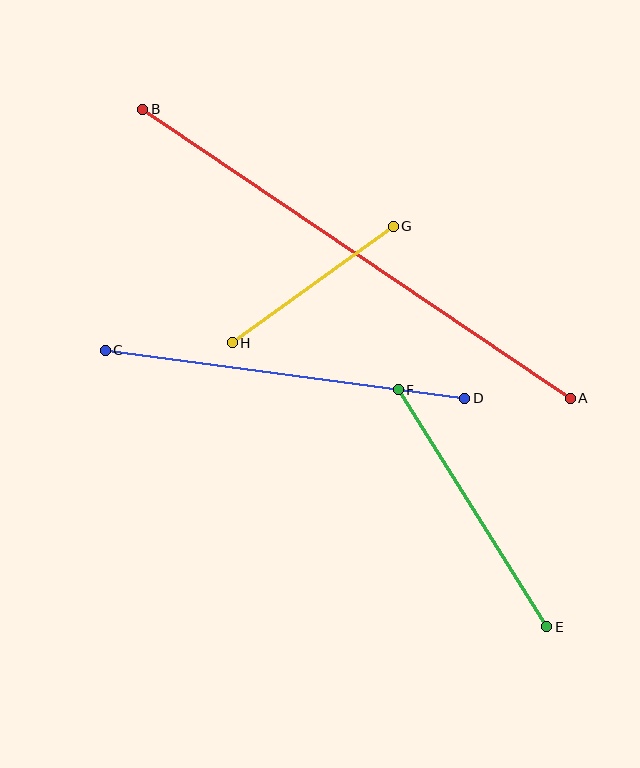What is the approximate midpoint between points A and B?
The midpoint is at approximately (356, 254) pixels.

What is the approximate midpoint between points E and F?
The midpoint is at approximately (473, 508) pixels.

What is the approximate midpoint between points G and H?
The midpoint is at approximately (313, 285) pixels.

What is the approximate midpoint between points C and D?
The midpoint is at approximately (285, 374) pixels.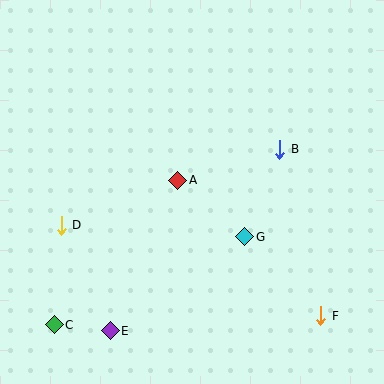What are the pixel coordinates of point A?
Point A is at (178, 180).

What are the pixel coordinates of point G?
Point G is at (245, 237).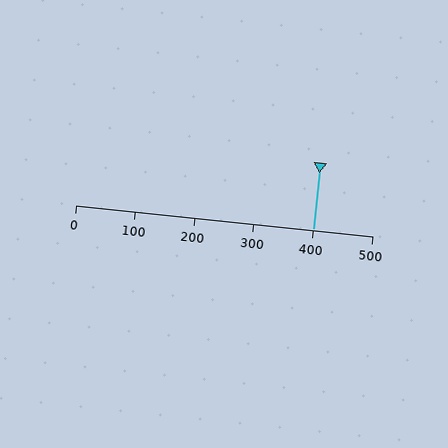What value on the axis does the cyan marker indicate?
The marker indicates approximately 400.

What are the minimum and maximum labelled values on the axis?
The axis runs from 0 to 500.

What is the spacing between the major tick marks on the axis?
The major ticks are spaced 100 apart.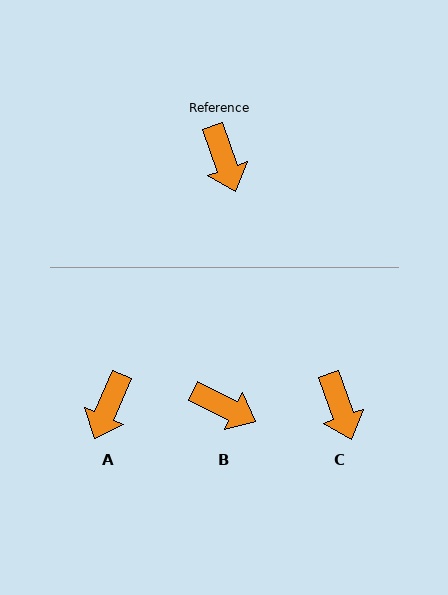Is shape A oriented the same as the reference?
No, it is off by about 43 degrees.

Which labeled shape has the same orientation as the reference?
C.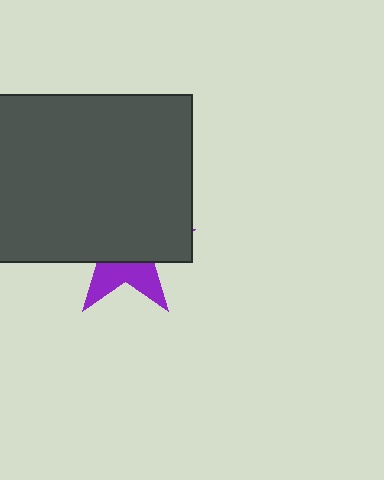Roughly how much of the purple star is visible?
A small part of it is visible (roughly 35%).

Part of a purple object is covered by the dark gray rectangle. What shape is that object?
It is a star.